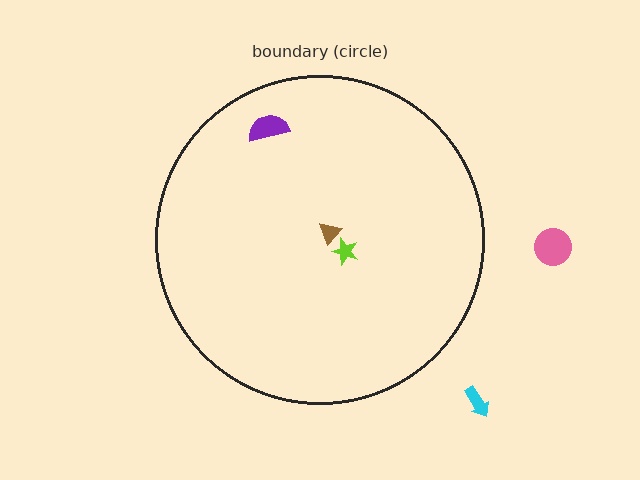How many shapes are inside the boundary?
3 inside, 2 outside.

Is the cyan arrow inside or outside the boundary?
Outside.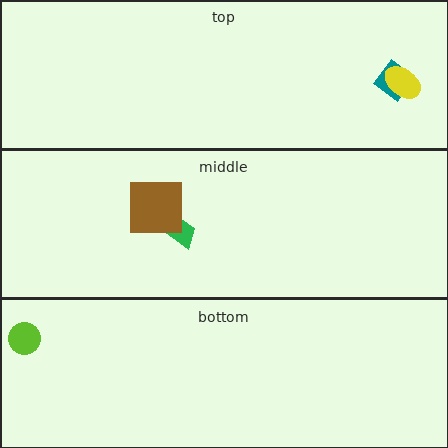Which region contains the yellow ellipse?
The top region.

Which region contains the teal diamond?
The top region.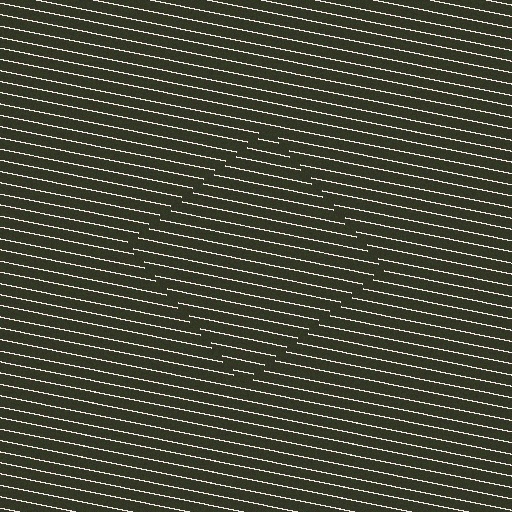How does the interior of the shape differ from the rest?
The interior of the shape contains the same grating, shifted by half a period — the contour is defined by the phase discontinuity where line-ends from the inner and outer gratings abut.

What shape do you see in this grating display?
An illusory square. The interior of the shape contains the same grating, shifted by half a period — the contour is defined by the phase discontinuity where line-ends from the inner and outer gratings abut.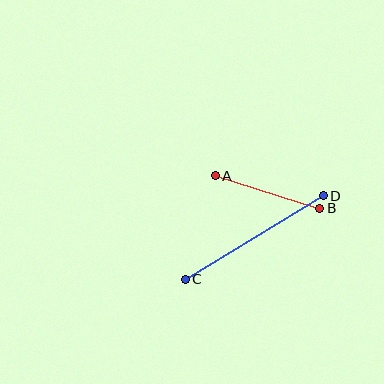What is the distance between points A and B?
The distance is approximately 110 pixels.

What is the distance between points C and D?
The distance is approximately 161 pixels.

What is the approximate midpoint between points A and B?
The midpoint is at approximately (268, 192) pixels.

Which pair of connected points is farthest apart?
Points C and D are farthest apart.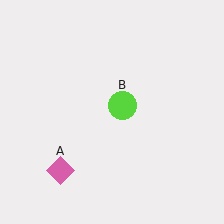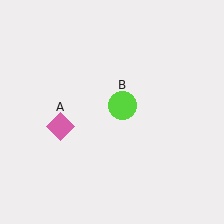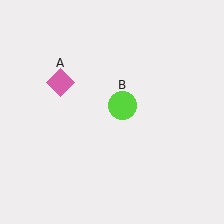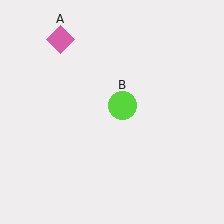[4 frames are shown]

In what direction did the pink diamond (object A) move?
The pink diamond (object A) moved up.